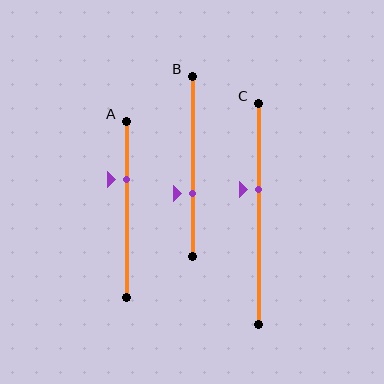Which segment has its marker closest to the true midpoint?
Segment C has its marker closest to the true midpoint.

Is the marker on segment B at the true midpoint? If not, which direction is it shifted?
No, the marker on segment B is shifted downward by about 15% of the segment length.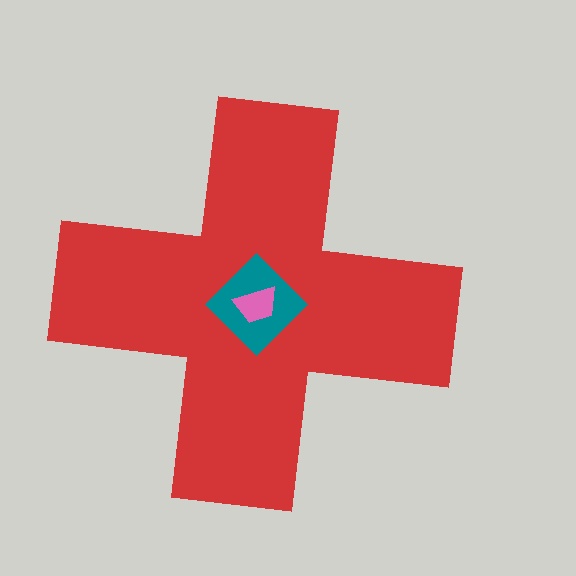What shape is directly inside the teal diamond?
The pink trapezoid.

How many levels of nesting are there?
3.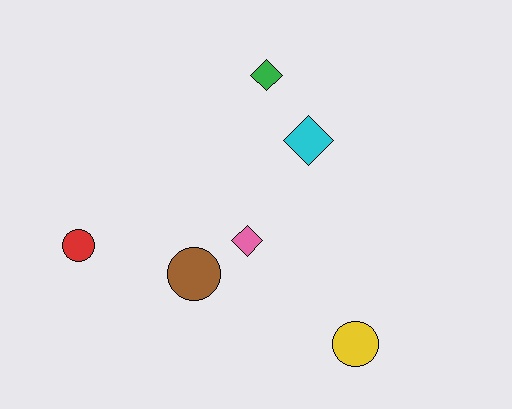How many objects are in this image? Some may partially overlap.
There are 6 objects.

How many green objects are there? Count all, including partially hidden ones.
There is 1 green object.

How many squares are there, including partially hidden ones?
There are no squares.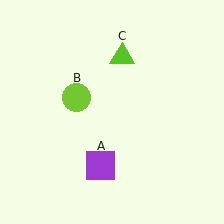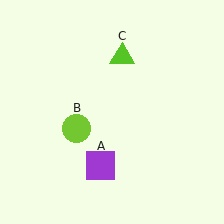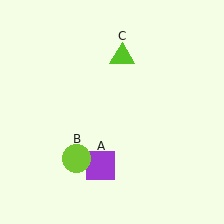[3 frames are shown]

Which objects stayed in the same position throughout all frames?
Purple square (object A) and lime triangle (object C) remained stationary.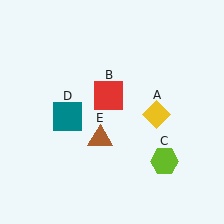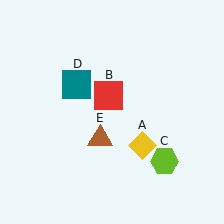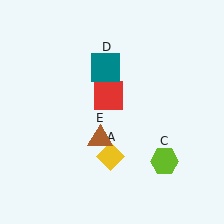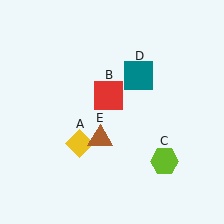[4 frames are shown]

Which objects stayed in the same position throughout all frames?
Red square (object B) and lime hexagon (object C) and brown triangle (object E) remained stationary.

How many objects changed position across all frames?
2 objects changed position: yellow diamond (object A), teal square (object D).